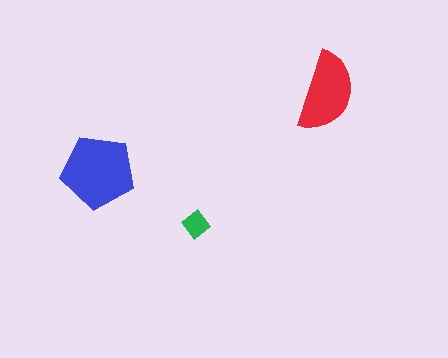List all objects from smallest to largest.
The green diamond, the red semicircle, the blue pentagon.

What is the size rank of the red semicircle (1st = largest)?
2nd.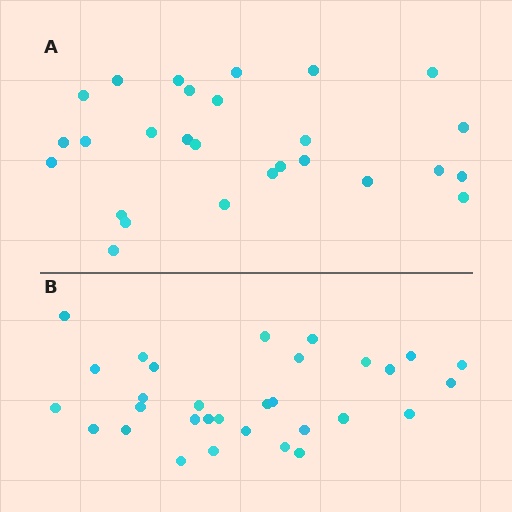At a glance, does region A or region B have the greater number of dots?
Region B (the bottom region) has more dots.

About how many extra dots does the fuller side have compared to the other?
Region B has about 4 more dots than region A.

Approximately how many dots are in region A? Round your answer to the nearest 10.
About 30 dots. (The exact count is 27, which rounds to 30.)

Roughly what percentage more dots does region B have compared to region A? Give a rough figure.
About 15% more.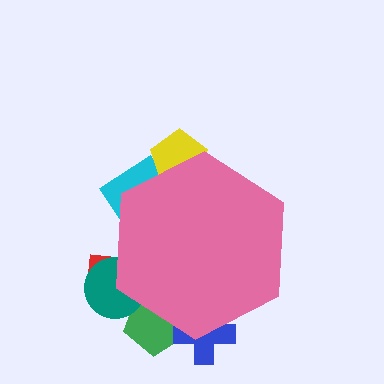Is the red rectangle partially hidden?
Yes, the red rectangle is partially hidden behind the pink hexagon.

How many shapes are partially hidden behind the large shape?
6 shapes are partially hidden.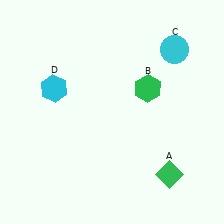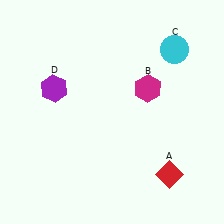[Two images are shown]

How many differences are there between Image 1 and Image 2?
There are 3 differences between the two images.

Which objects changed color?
A changed from green to red. B changed from green to magenta. D changed from cyan to purple.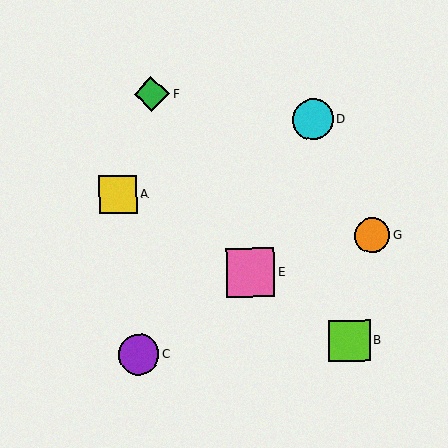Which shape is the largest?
The pink square (labeled E) is the largest.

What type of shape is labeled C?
Shape C is a purple circle.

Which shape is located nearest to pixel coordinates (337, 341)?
The lime square (labeled B) at (349, 341) is nearest to that location.